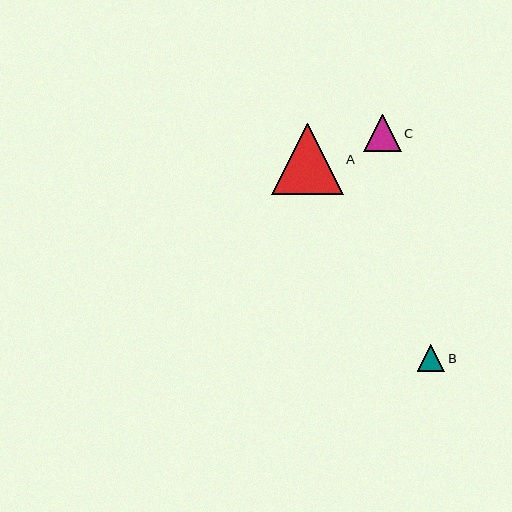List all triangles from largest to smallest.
From largest to smallest: A, C, B.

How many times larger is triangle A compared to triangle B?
Triangle A is approximately 2.6 times the size of triangle B.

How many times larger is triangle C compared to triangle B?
Triangle C is approximately 1.4 times the size of triangle B.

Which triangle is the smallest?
Triangle B is the smallest with a size of approximately 27 pixels.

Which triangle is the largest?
Triangle A is the largest with a size of approximately 72 pixels.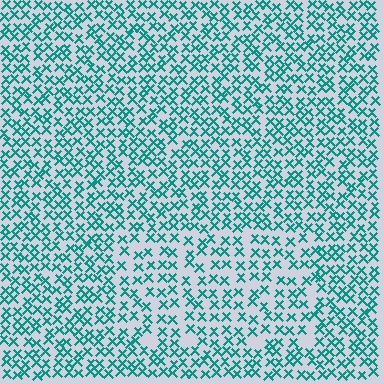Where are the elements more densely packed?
The elements are more densely packed outside the rectangle boundary.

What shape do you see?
I see a rectangle.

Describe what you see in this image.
The image contains small teal elements arranged at two different densities. A rectangle-shaped region is visible where the elements are less densely packed than the surrounding area.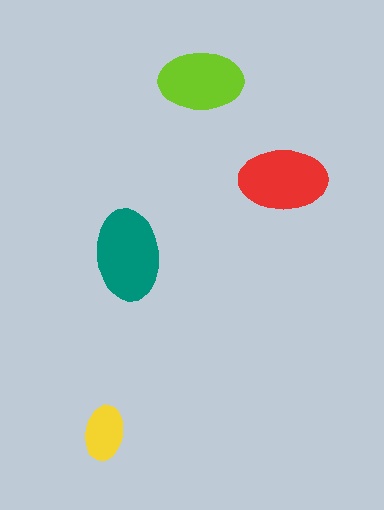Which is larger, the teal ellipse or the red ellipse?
The teal one.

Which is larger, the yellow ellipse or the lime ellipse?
The lime one.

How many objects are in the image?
There are 4 objects in the image.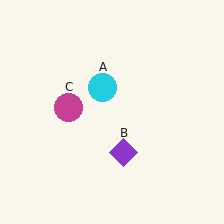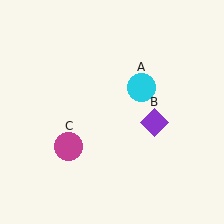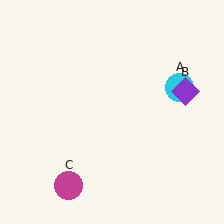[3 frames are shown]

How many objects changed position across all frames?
3 objects changed position: cyan circle (object A), purple diamond (object B), magenta circle (object C).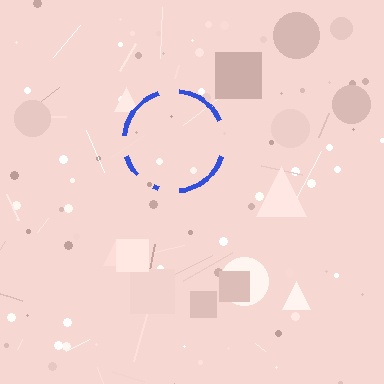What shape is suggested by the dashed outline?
The dashed outline suggests a circle.